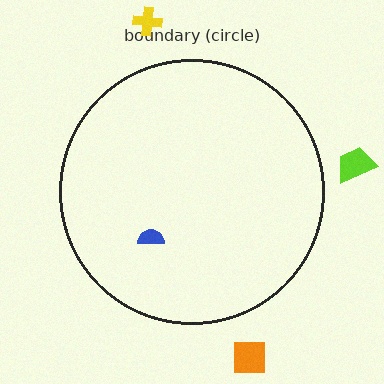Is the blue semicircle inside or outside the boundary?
Inside.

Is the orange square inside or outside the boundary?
Outside.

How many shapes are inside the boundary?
1 inside, 3 outside.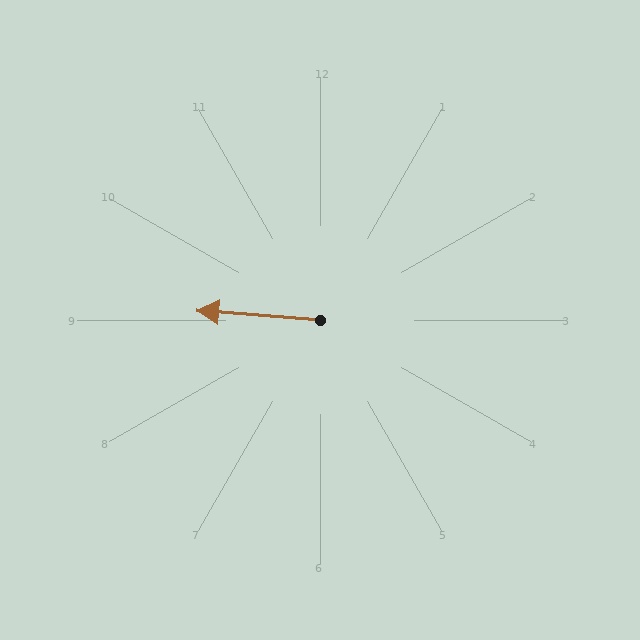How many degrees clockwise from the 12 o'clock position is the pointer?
Approximately 274 degrees.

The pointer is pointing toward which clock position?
Roughly 9 o'clock.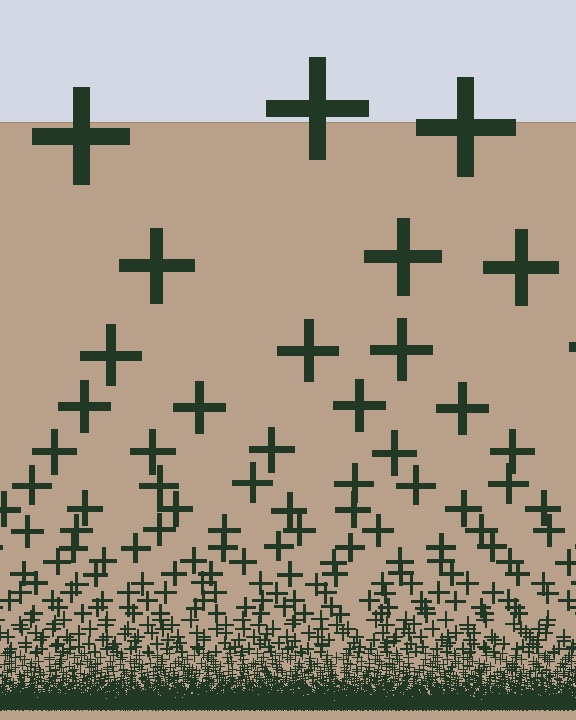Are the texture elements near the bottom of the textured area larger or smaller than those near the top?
Smaller. The gradient is inverted — elements near the bottom are smaller and denser.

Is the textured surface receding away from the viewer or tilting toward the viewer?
The surface appears to tilt toward the viewer. Texture elements get larger and sparser toward the top.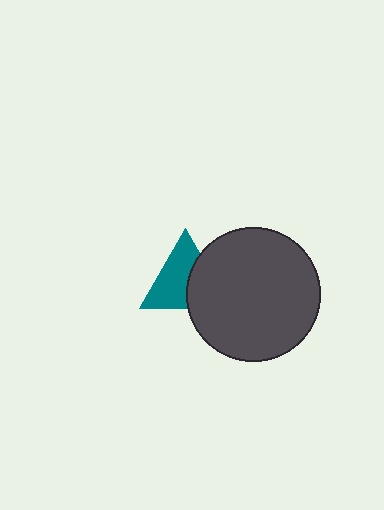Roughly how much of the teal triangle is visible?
About half of it is visible (roughly 60%).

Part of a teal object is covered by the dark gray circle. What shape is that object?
It is a triangle.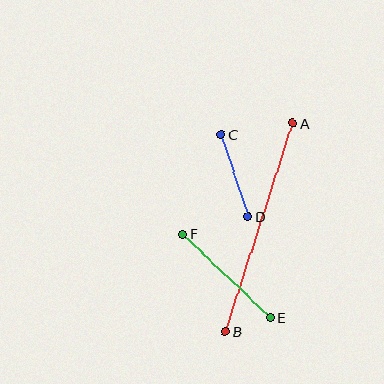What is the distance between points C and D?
The distance is approximately 87 pixels.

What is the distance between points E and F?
The distance is approximately 121 pixels.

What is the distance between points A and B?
The distance is approximately 219 pixels.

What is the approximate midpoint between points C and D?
The midpoint is at approximately (235, 175) pixels.